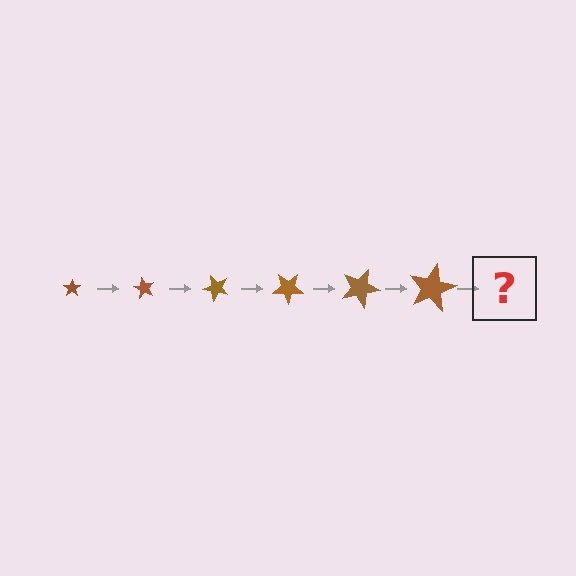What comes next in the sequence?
The next element should be a star, larger than the previous one and rotated 360 degrees from the start.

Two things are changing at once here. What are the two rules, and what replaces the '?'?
The two rules are that the star grows larger each step and it rotates 60 degrees each step. The '?' should be a star, larger than the previous one and rotated 360 degrees from the start.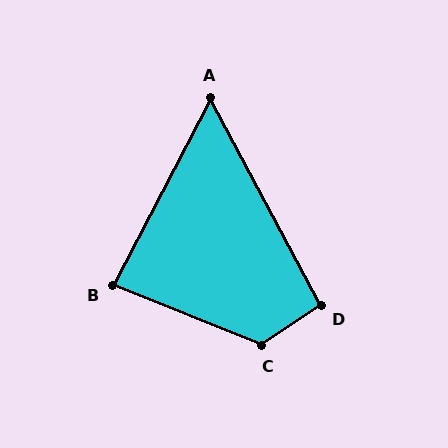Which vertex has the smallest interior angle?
A, at approximately 56 degrees.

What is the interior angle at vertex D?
Approximately 96 degrees (obtuse).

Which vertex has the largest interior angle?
C, at approximately 124 degrees.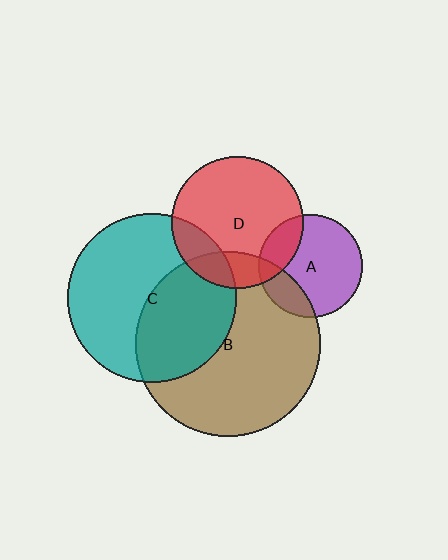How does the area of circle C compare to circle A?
Approximately 2.7 times.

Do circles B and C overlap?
Yes.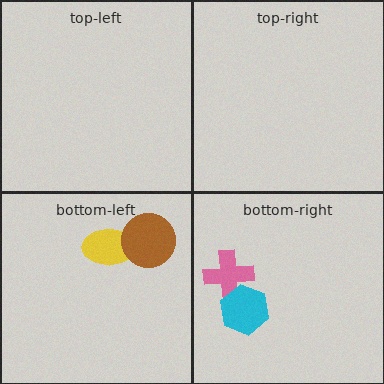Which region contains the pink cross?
The bottom-right region.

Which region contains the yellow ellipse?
The bottom-left region.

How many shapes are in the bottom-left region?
2.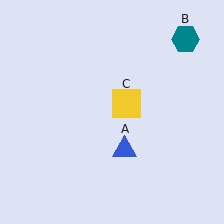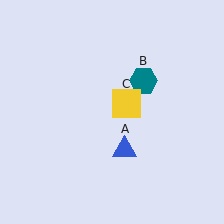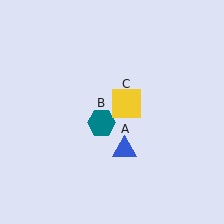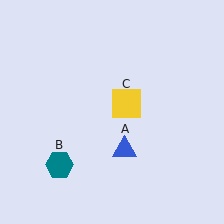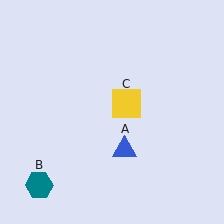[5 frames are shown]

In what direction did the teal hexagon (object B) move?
The teal hexagon (object B) moved down and to the left.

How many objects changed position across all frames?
1 object changed position: teal hexagon (object B).